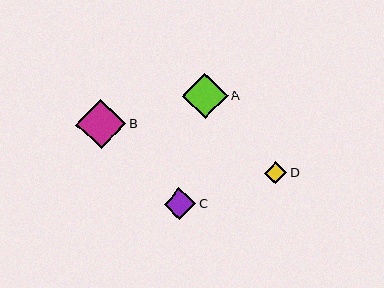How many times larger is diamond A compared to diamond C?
Diamond A is approximately 1.5 times the size of diamond C.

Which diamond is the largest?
Diamond B is the largest with a size of approximately 50 pixels.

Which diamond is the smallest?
Diamond D is the smallest with a size of approximately 22 pixels.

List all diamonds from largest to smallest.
From largest to smallest: B, A, C, D.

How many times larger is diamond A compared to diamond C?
Diamond A is approximately 1.5 times the size of diamond C.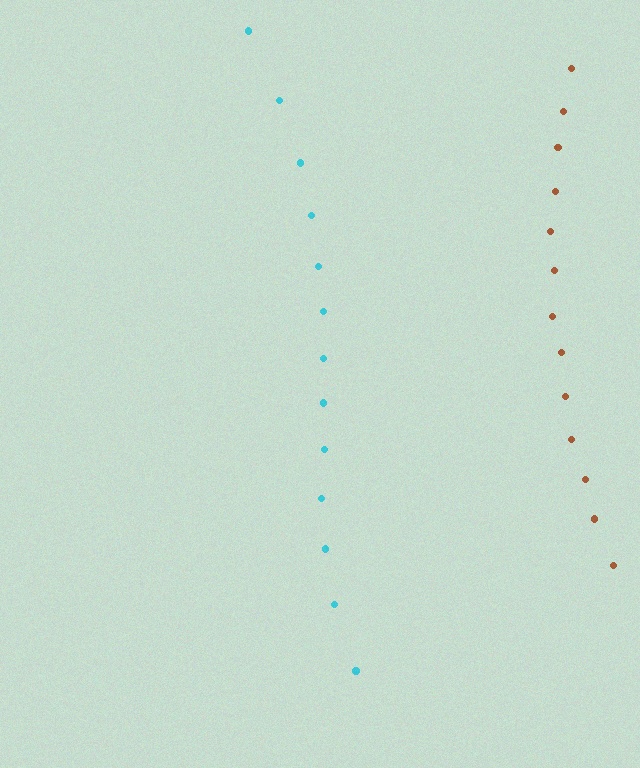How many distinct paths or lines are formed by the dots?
There are 2 distinct paths.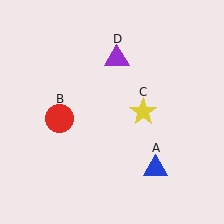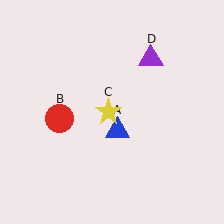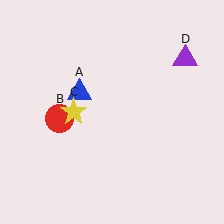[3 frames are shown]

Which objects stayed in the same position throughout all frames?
Red circle (object B) remained stationary.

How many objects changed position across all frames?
3 objects changed position: blue triangle (object A), yellow star (object C), purple triangle (object D).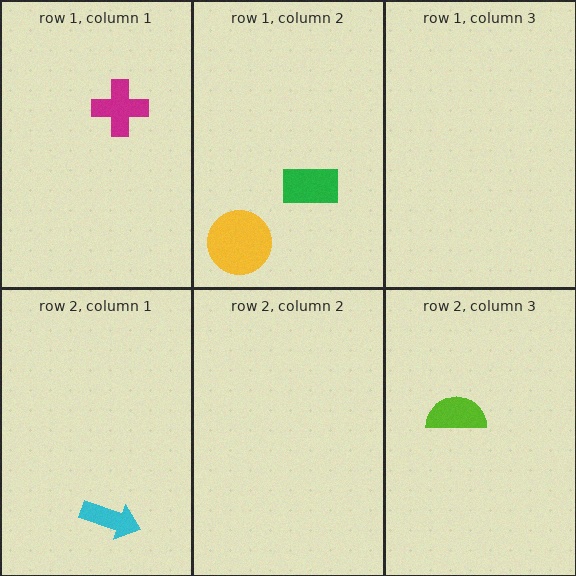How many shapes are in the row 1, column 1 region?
1.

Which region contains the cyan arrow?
The row 2, column 1 region.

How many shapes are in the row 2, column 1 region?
1.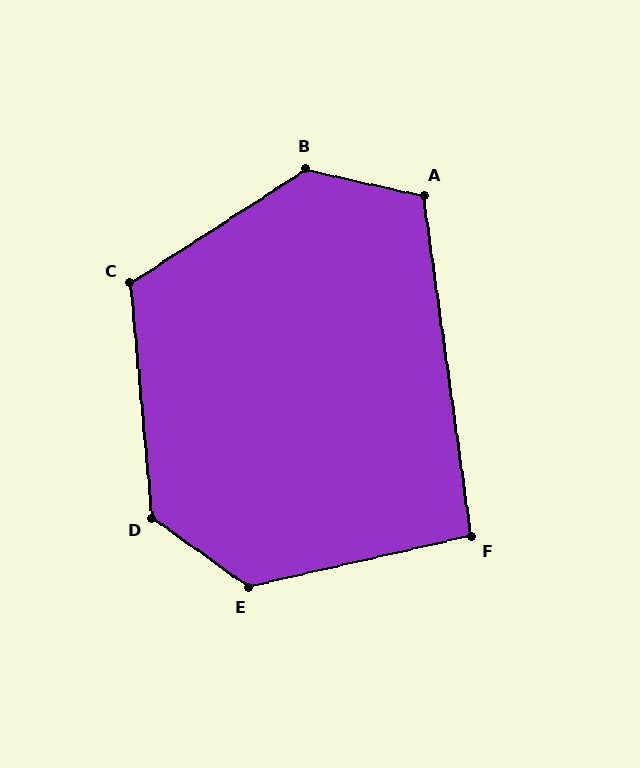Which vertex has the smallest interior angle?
F, at approximately 95 degrees.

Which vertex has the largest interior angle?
B, at approximately 135 degrees.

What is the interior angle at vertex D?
Approximately 131 degrees (obtuse).